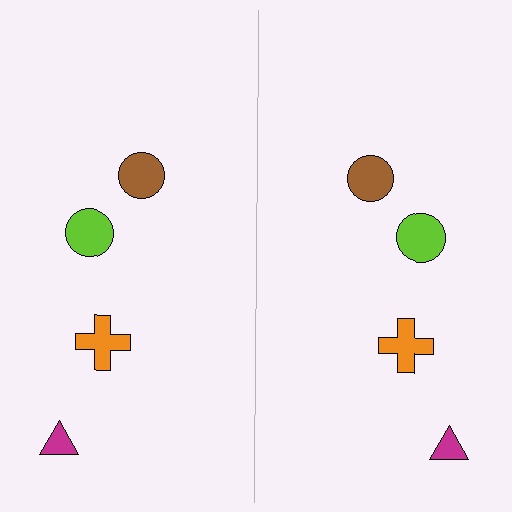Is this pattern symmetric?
Yes, this pattern has bilateral (reflection) symmetry.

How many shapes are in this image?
There are 8 shapes in this image.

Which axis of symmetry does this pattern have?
The pattern has a vertical axis of symmetry running through the center of the image.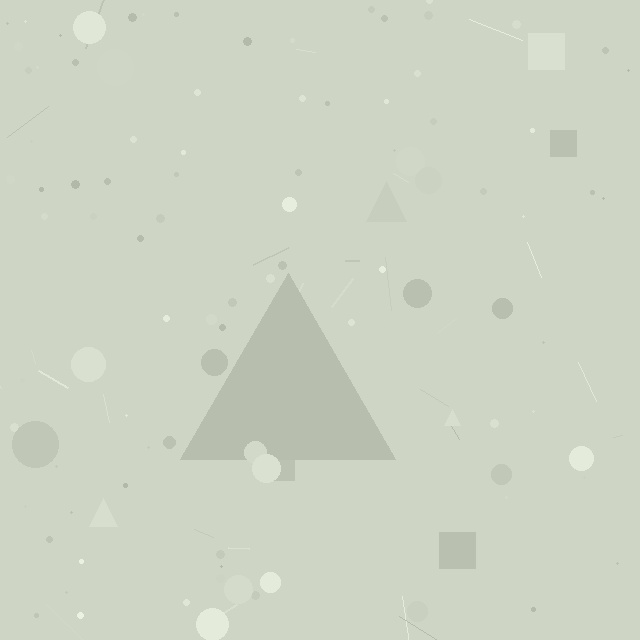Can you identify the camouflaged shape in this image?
The camouflaged shape is a triangle.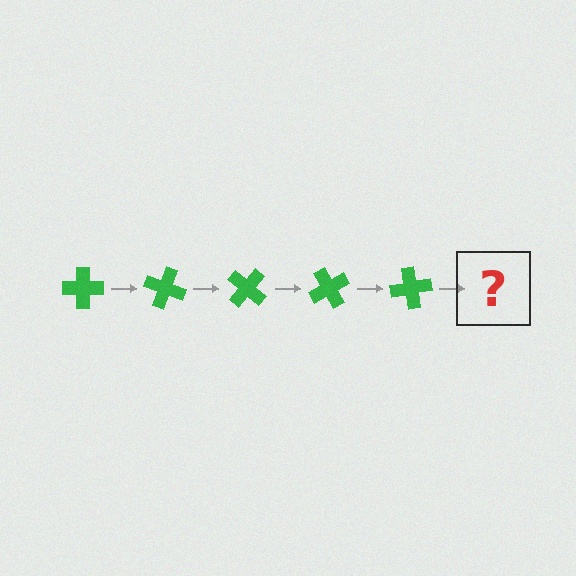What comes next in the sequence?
The next element should be a green cross rotated 100 degrees.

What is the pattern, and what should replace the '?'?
The pattern is that the cross rotates 20 degrees each step. The '?' should be a green cross rotated 100 degrees.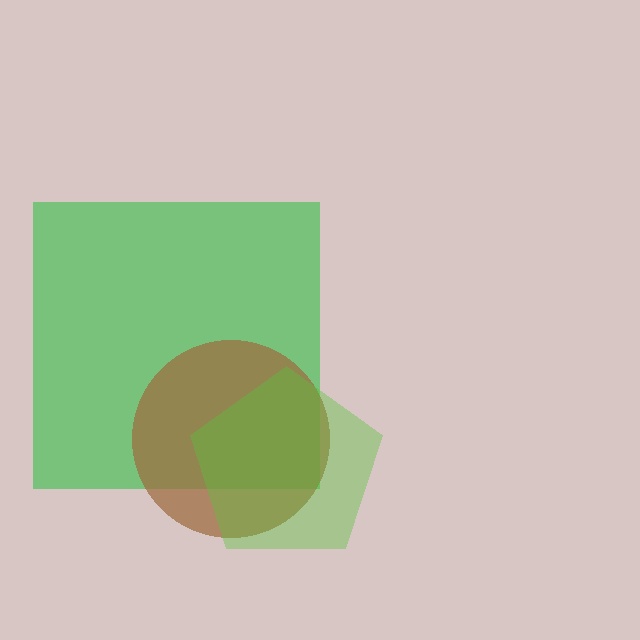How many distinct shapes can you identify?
There are 3 distinct shapes: a green square, a brown circle, a lime pentagon.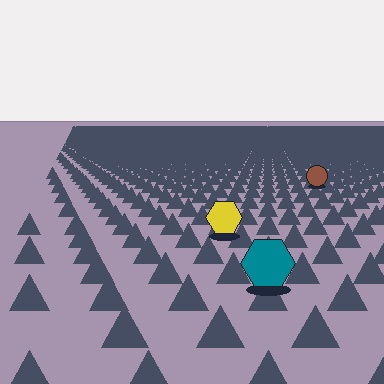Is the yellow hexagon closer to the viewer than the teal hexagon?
No. The teal hexagon is closer — you can tell from the texture gradient: the ground texture is coarser near it.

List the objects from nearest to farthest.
From nearest to farthest: the teal hexagon, the yellow hexagon, the brown circle.